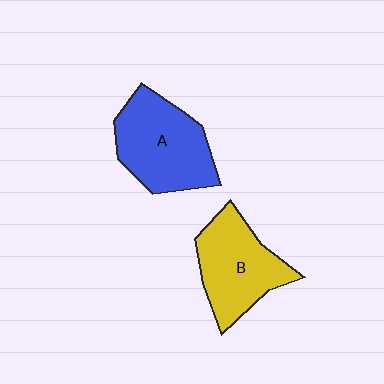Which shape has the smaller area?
Shape B (yellow).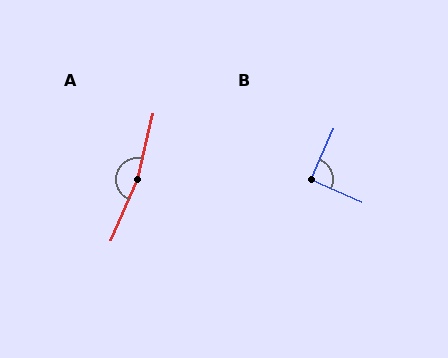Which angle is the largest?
A, at approximately 170 degrees.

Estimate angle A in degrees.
Approximately 170 degrees.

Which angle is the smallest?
B, at approximately 90 degrees.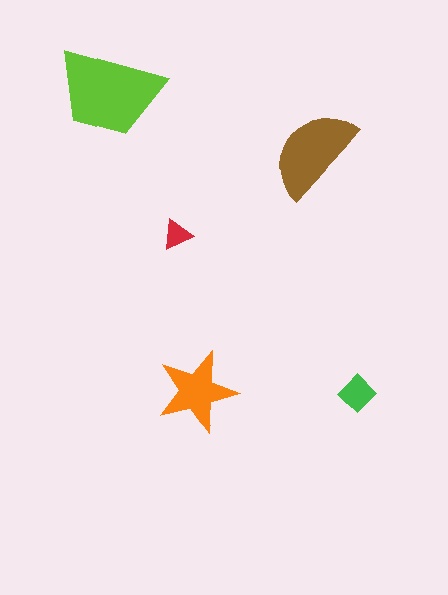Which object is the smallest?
The red triangle.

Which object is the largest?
The lime trapezoid.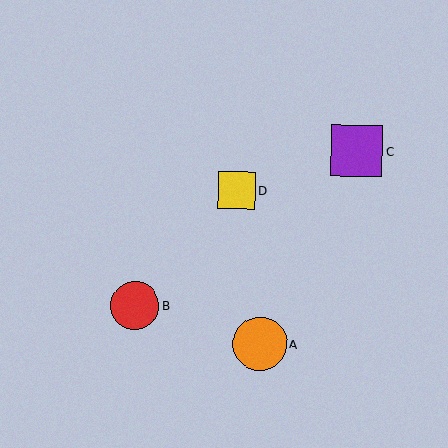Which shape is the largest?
The orange circle (labeled A) is the largest.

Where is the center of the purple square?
The center of the purple square is at (357, 151).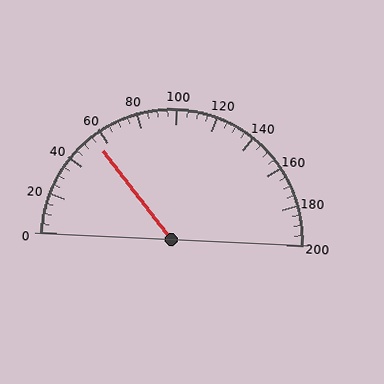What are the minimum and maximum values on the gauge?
The gauge ranges from 0 to 200.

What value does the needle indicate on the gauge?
The needle indicates approximately 55.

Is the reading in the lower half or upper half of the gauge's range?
The reading is in the lower half of the range (0 to 200).